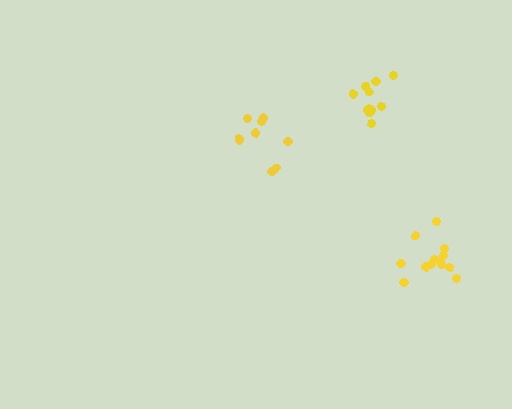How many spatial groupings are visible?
There are 3 spatial groupings.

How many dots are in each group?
Group 1: 9 dots, Group 2: 10 dots, Group 3: 13 dots (32 total).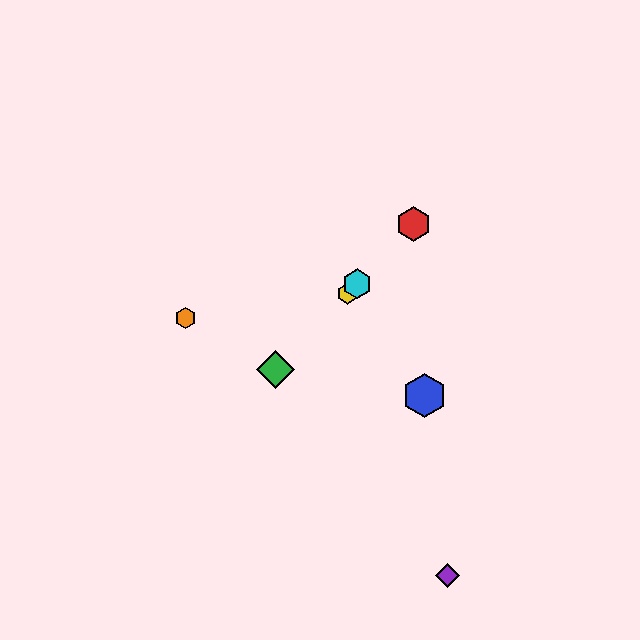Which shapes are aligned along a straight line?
The red hexagon, the green diamond, the yellow hexagon, the cyan hexagon are aligned along a straight line.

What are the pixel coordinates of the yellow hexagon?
The yellow hexagon is at (347, 294).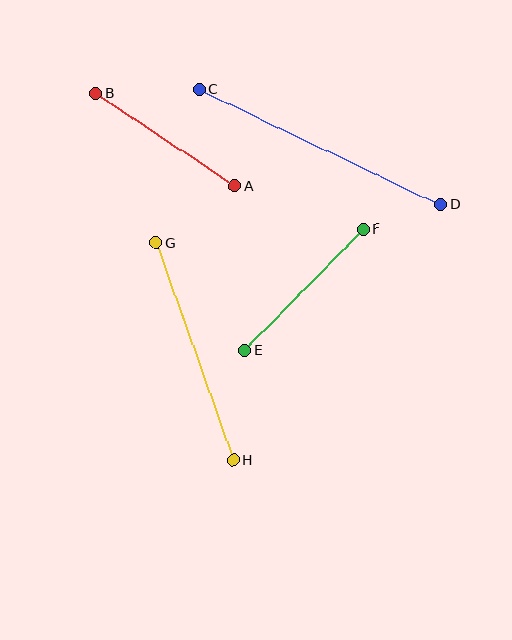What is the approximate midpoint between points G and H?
The midpoint is at approximately (194, 352) pixels.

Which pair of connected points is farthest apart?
Points C and D are farthest apart.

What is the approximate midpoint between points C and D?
The midpoint is at approximately (320, 147) pixels.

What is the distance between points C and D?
The distance is approximately 267 pixels.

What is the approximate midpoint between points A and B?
The midpoint is at approximately (166, 140) pixels.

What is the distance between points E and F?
The distance is approximately 170 pixels.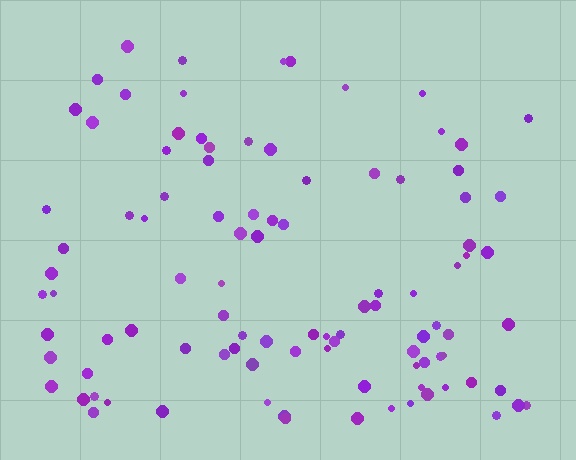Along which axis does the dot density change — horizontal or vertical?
Vertical.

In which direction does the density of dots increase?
From top to bottom, with the bottom side densest.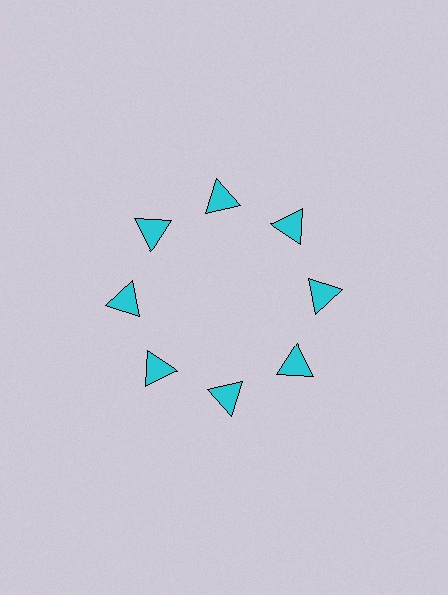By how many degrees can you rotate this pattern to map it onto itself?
The pattern maps onto itself every 45 degrees of rotation.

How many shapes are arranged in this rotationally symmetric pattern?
There are 8 shapes, arranged in 8 groups of 1.